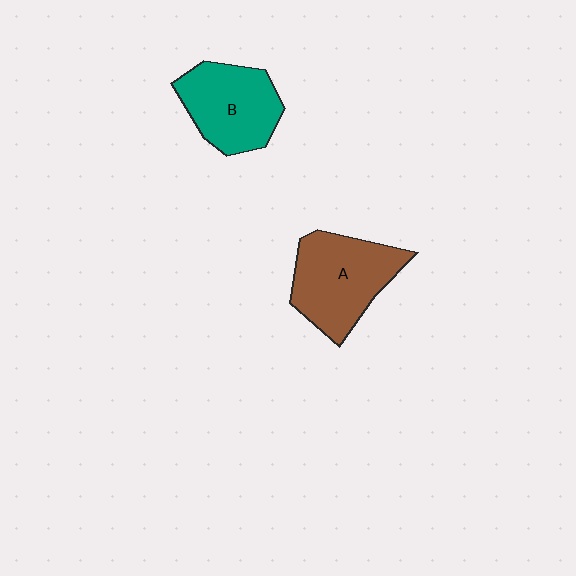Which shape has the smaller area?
Shape B (teal).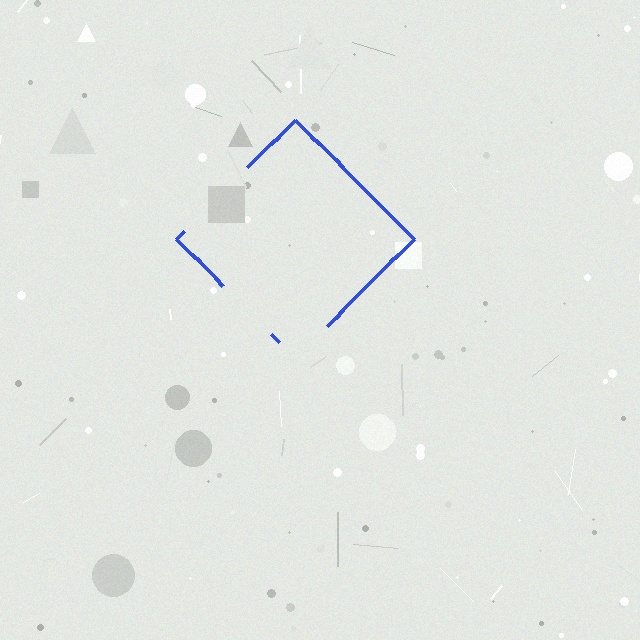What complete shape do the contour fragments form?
The contour fragments form a diamond.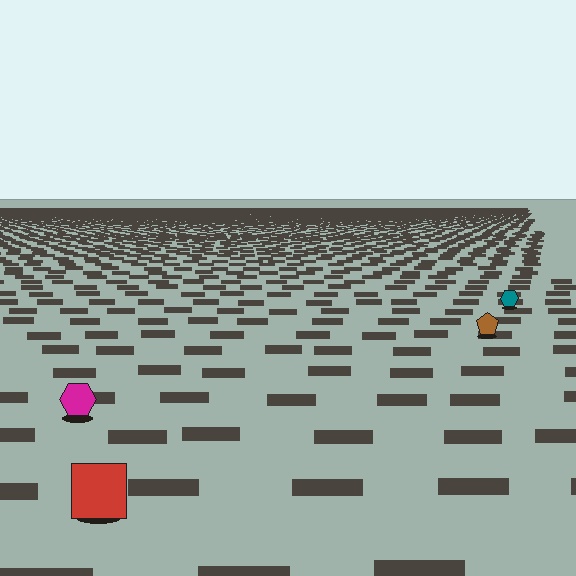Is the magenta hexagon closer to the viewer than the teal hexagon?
Yes. The magenta hexagon is closer — you can tell from the texture gradient: the ground texture is coarser near it.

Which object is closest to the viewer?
The red square is closest. The texture marks near it are larger and more spread out.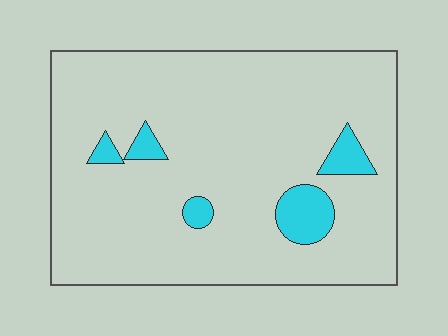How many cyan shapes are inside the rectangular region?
5.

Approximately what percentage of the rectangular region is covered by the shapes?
Approximately 10%.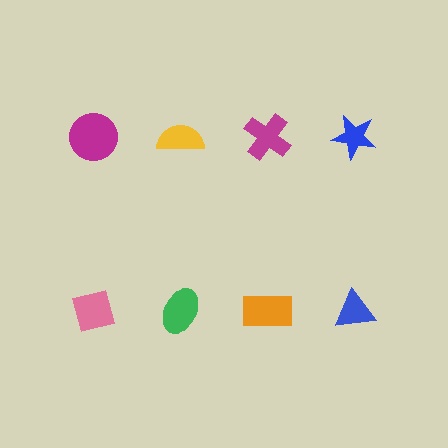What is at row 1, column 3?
A magenta cross.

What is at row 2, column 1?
A pink square.